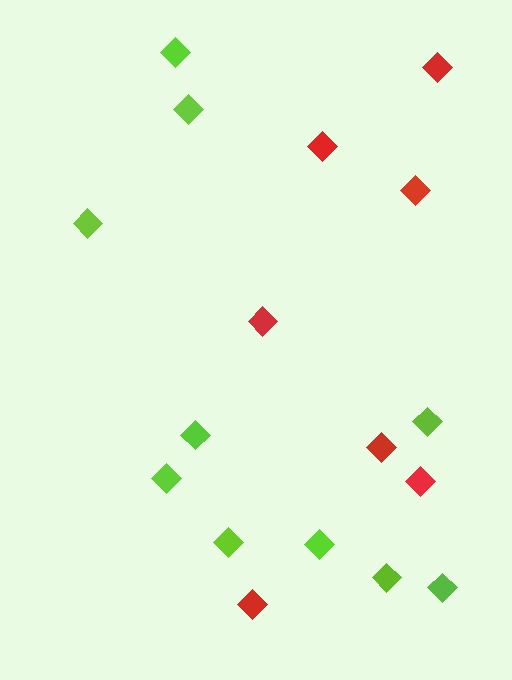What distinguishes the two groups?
There are 2 groups: one group of red diamonds (7) and one group of lime diamonds (10).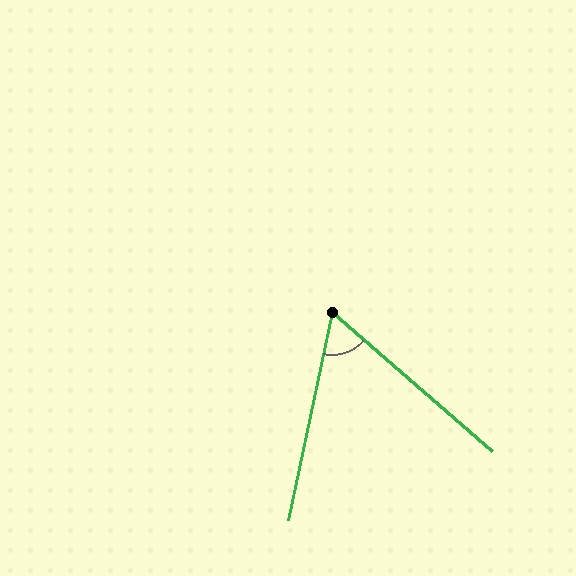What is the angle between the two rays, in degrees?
Approximately 61 degrees.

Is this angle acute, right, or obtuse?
It is acute.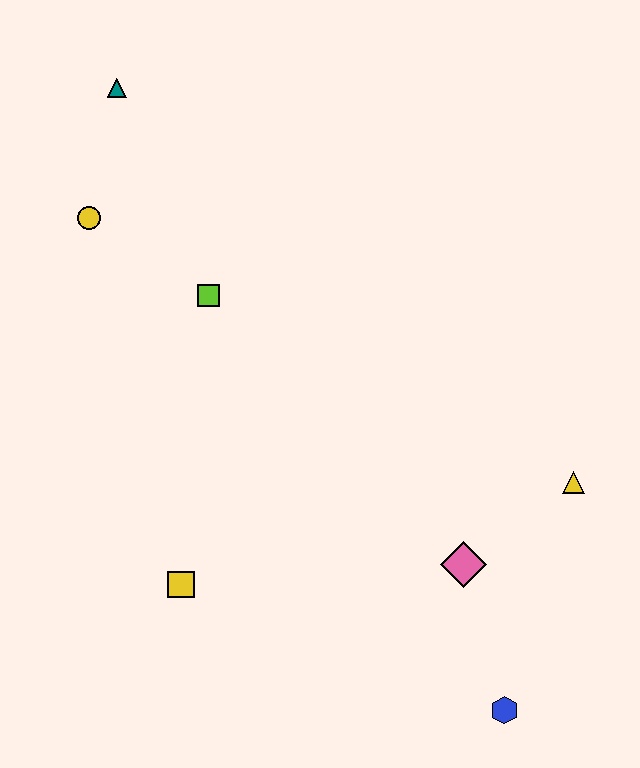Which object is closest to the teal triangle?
The yellow circle is closest to the teal triangle.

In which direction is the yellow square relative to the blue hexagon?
The yellow square is to the left of the blue hexagon.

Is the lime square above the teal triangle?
No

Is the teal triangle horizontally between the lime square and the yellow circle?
Yes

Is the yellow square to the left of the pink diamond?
Yes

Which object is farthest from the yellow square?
The teal triangle is farthest from the yellow square.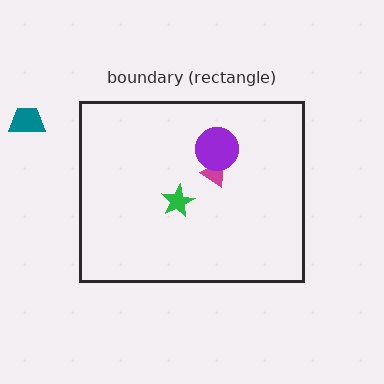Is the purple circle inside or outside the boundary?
Inside.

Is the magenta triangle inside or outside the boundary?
Inside.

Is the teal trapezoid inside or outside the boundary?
Outside.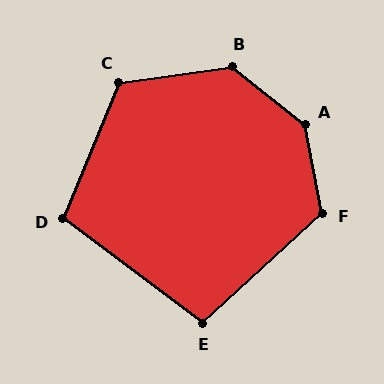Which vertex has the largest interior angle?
A, at approximately 139 degrees.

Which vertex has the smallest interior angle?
E, at approximately 101 degrees.